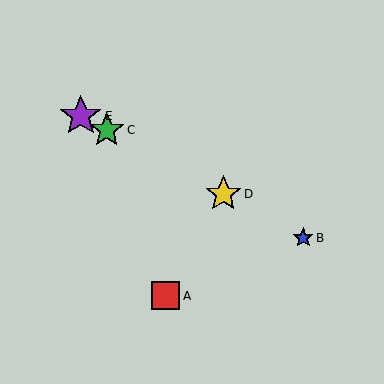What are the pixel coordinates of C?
Object C is at (107, 130).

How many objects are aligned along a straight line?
4 objects (B, C, D, E) are aligned along a straight line.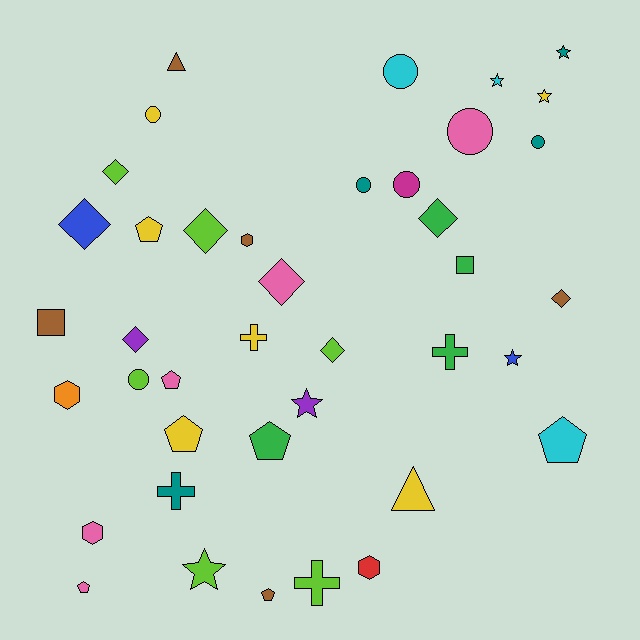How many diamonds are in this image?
There are 8 diamonds.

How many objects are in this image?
There are 40 objects.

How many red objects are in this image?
There is 1 red object.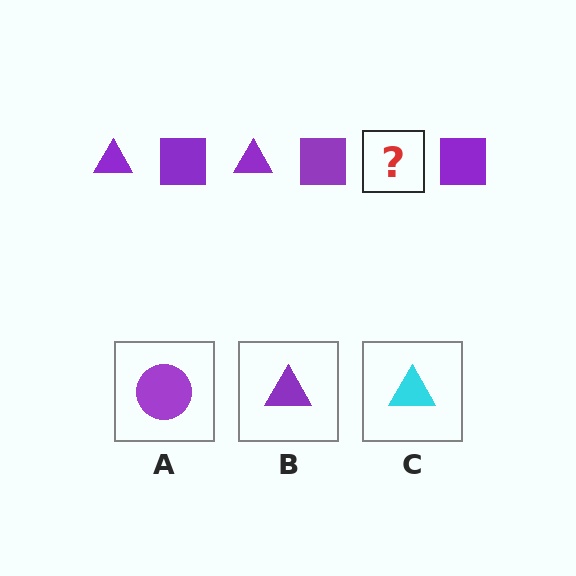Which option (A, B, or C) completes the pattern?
B.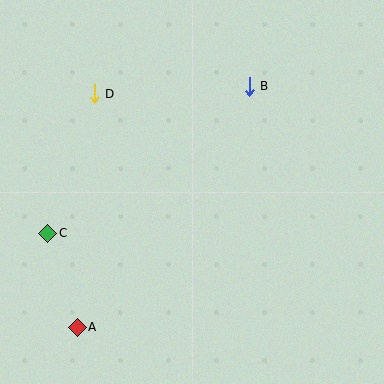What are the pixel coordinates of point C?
Point C is at (48, 233).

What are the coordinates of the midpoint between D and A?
The midpoint between D and A is at (86, 210).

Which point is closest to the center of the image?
Point B at (249, 86) is closest to the center.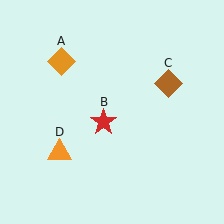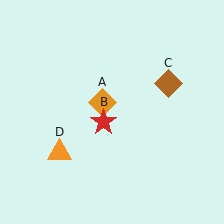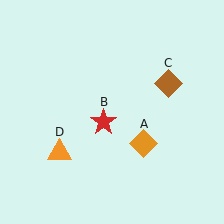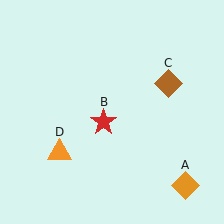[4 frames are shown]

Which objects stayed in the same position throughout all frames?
Red star (object B) and brown diamond (object C) and orange triangle (object D) remained stationary.